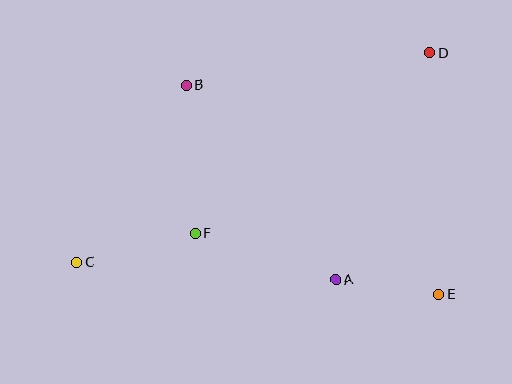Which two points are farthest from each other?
Points C and D are farthest from each other.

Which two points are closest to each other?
Points A and E are closest to each other.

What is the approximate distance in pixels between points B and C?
The distance between B and C is approximately 209 pixels.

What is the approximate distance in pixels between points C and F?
The distance between C and F is approximately 122 pixels.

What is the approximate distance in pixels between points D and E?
The distance between D and E is approximately 241 pixels.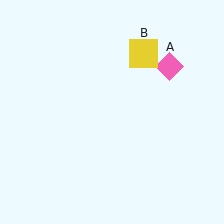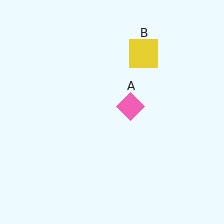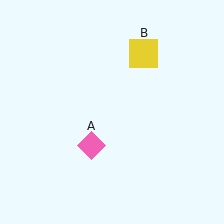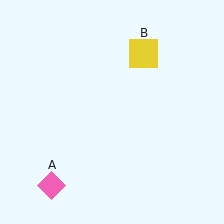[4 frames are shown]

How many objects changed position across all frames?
1 object changed position: pink diamond (object A).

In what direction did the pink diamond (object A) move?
The pink diamond (object A) moved down and to the left.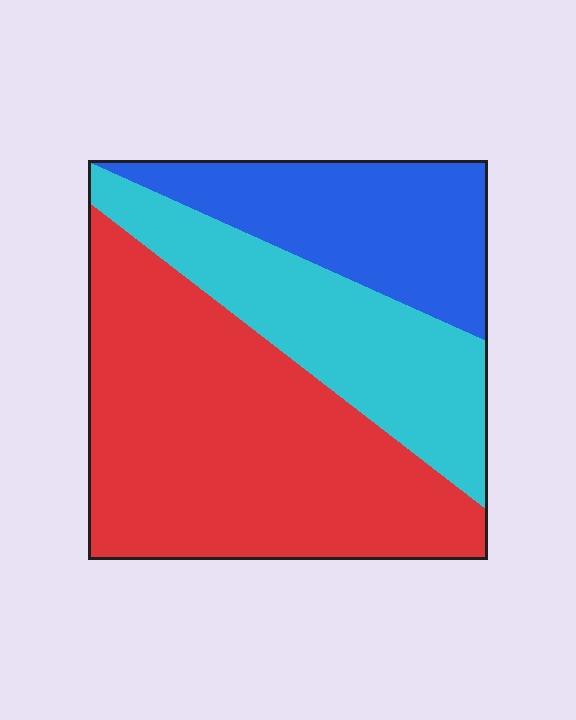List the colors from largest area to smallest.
From largest to smallest: red, cyan, blue.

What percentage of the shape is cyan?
Cyan takes up about one quarter (1/4) of the shape.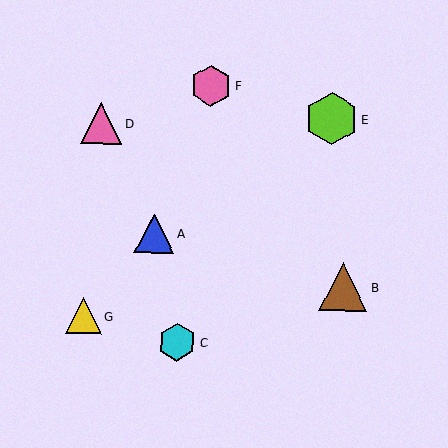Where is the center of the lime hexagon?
The center of the lime hexagon is at (332, 119).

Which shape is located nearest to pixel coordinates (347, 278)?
The brown triangle (labeled B) at (344, 287) is nearest to that location.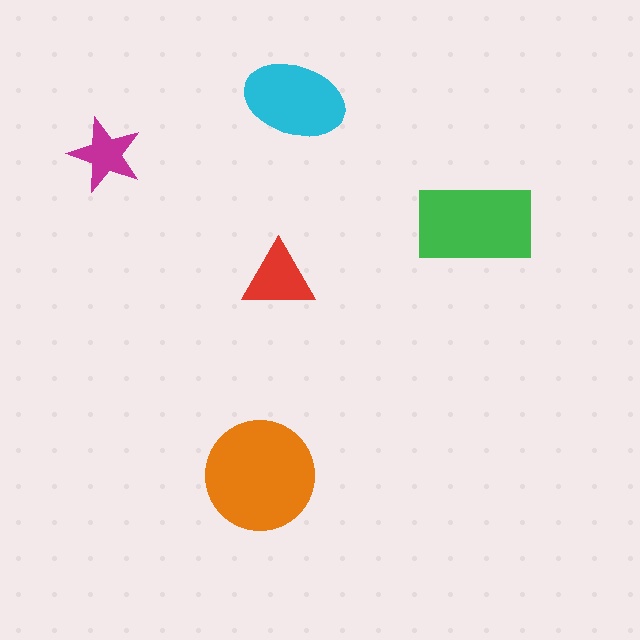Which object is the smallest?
The magenta star.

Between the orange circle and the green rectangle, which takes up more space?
The orange circle.